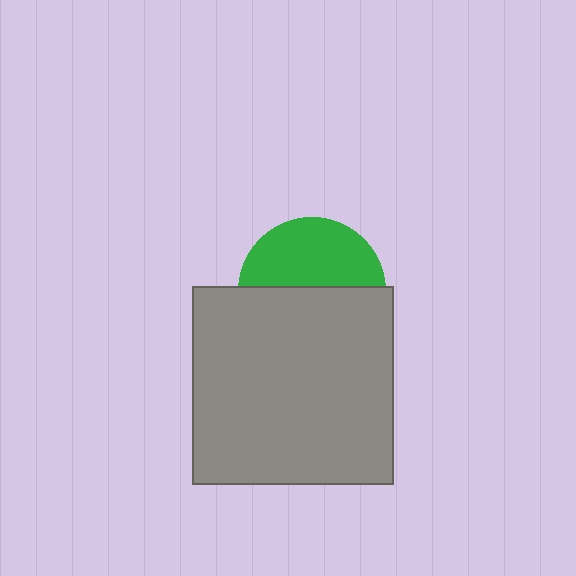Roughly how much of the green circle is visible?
A small part of it is visible (roughly 45%).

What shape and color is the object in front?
The object in front is a gray rectangle.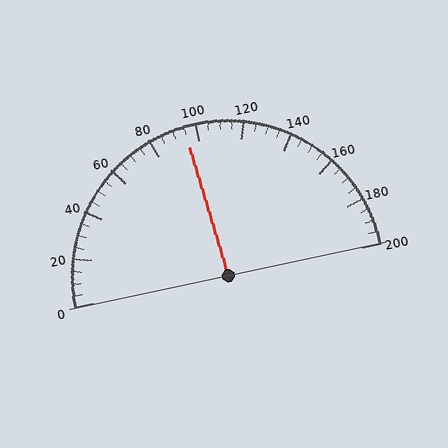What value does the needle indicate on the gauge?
The needle indicates approximately 95.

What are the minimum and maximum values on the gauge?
The gauge ranges from 0 to 200.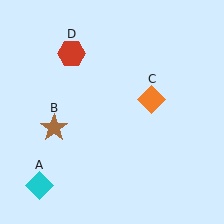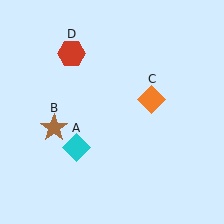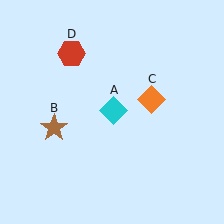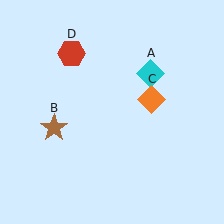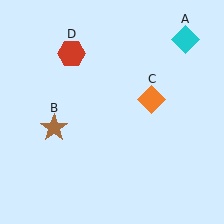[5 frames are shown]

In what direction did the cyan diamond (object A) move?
The cyan diamond (object A) moved up and to the right.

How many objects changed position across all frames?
1 object changed position: cyan diamond (object A).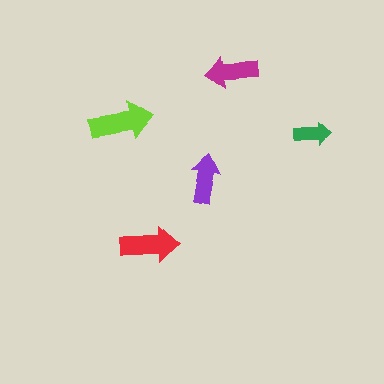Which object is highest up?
The magenta arrow is topmost.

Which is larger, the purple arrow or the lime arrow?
The lime one.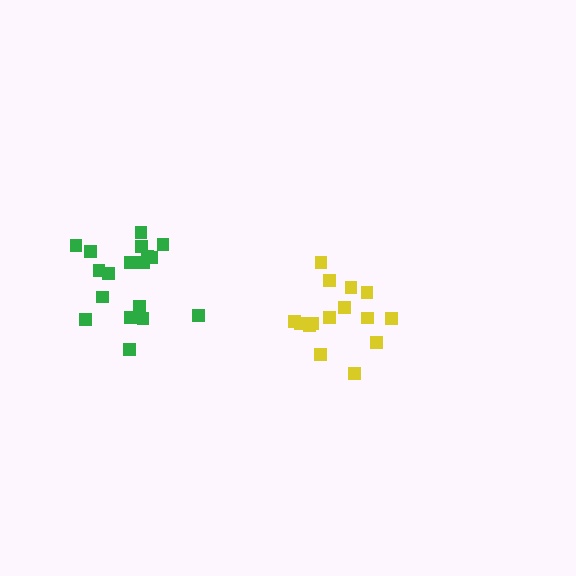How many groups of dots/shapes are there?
There are 2 groups.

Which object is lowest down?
The yellow cluster is bottommost.